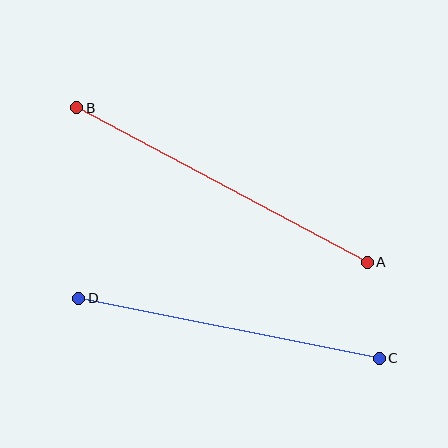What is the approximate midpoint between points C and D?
The midpoint is at approximately (229, 328) pixels.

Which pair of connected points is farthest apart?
Points A and B are farthest apart.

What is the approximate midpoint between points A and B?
The midpoint is at approximately (222, 185) pixels.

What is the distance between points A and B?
The distance is approximately 329 pixels.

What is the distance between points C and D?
The distance is approximately 306 pixels.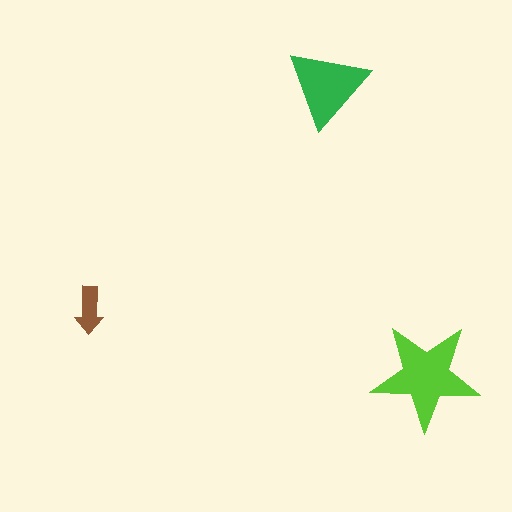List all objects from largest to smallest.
The lime star, the green triangle, the brown arrow.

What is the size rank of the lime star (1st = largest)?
1st.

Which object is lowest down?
The lime star is bottommost.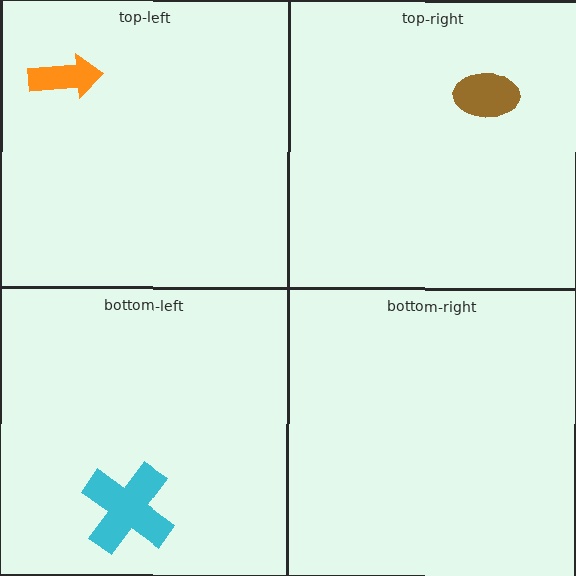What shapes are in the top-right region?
The brown ellipse.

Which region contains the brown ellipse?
The top-right region.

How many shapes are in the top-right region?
1.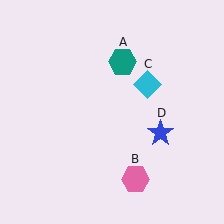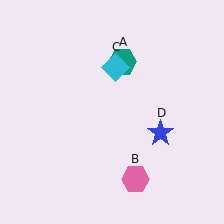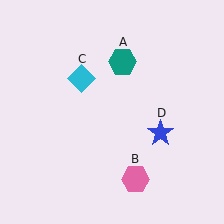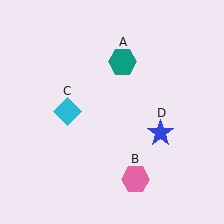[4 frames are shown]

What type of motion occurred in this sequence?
The cyan diamond (object C) rotated counterclockwise around the center of the scene.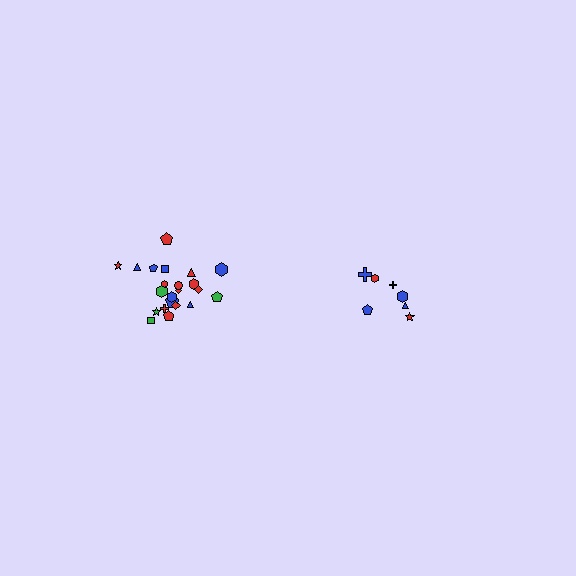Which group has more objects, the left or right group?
The left group.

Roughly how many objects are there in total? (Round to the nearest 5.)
Roughly 30 objects in total.